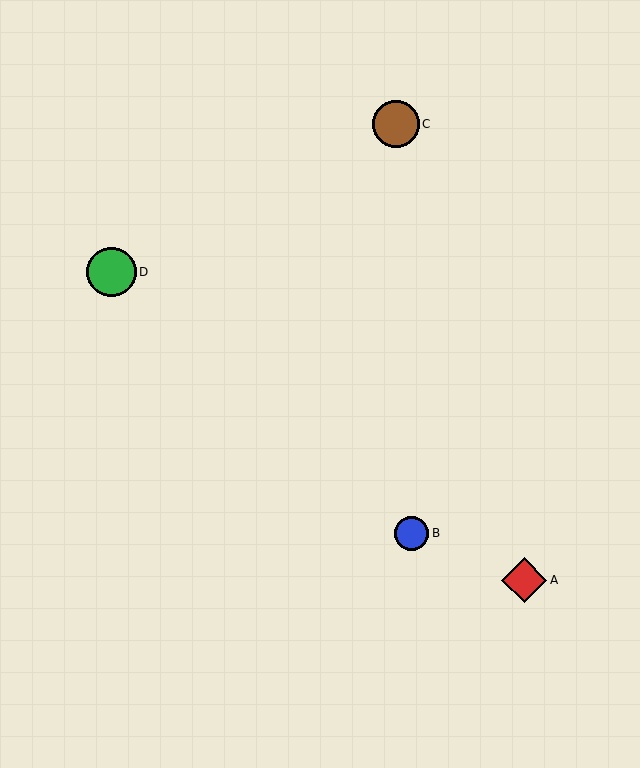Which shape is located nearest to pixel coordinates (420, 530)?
The blue circle (labeled B) at (412, 533) is nearest to that location.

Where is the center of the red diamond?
The center of the red diamond is at (524, 580).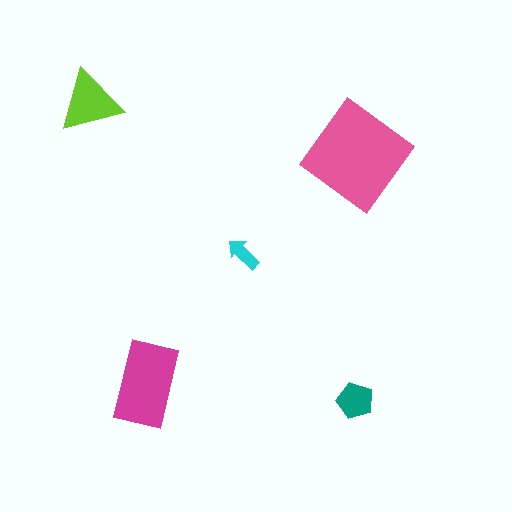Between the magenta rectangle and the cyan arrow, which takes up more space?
The magenta rectangle.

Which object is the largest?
The pink diamond.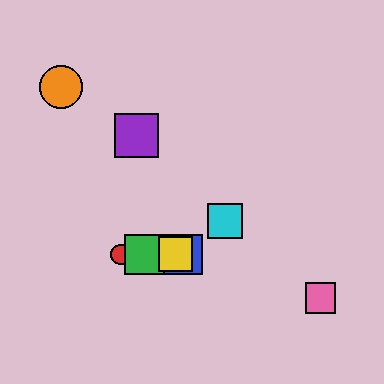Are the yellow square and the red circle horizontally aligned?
Yes, both are at y≈254.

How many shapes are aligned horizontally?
4 shapes (the red circle, the blue square, the green square, the yellow square) are aligned horizontally.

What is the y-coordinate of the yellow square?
The yellow square is at y≈254.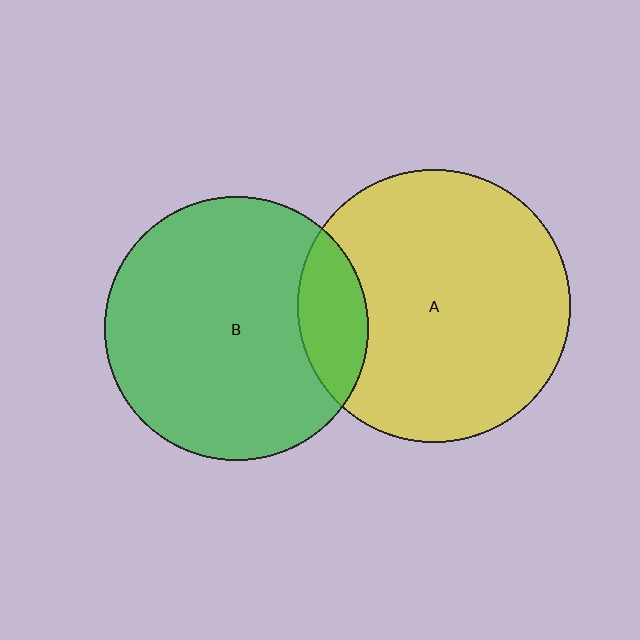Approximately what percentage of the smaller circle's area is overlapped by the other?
Approximately 15%.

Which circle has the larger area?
Circle A (yellow).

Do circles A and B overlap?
Yes.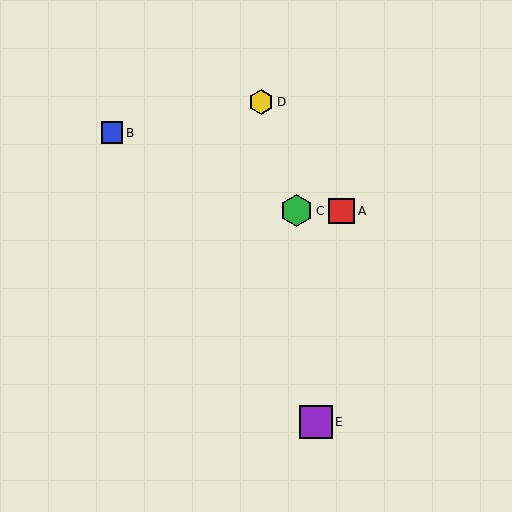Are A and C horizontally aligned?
Yes, both are at y≈211.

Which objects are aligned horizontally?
Objects A, C are aligned horizontally.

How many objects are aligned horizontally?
2 objects (A, C) are aligned horizontally.